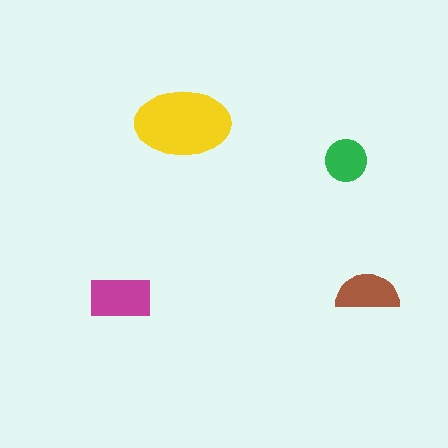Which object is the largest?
The yellow ellipse.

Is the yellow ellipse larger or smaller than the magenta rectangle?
Larger.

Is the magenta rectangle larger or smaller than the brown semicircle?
Larger.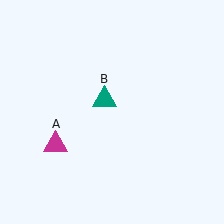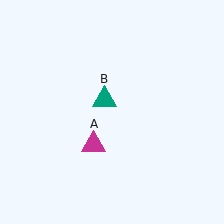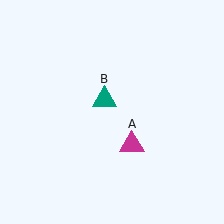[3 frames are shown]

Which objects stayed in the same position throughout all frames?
Teal triangle (object B) remained stationary.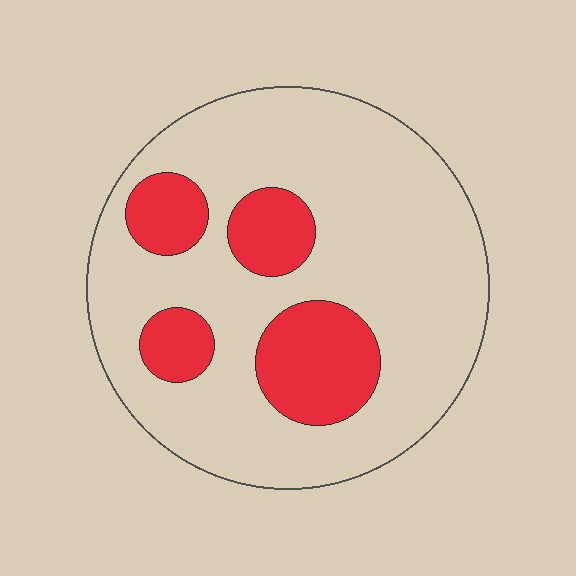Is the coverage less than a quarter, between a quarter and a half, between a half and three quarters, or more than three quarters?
Less than a quarter.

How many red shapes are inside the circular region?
4.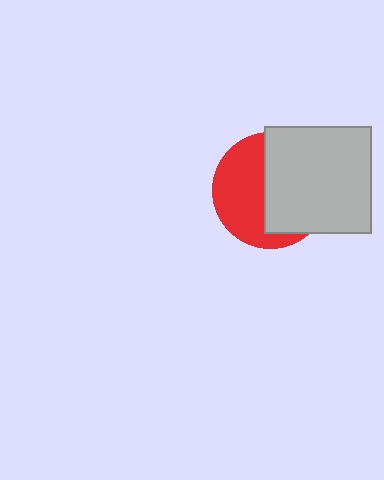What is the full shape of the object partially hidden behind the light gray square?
The partially hidden object is a red circle.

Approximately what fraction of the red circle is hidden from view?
Roughly 53% of the red circle is hidden behind the light gray square.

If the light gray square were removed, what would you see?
You would see the complete red circle.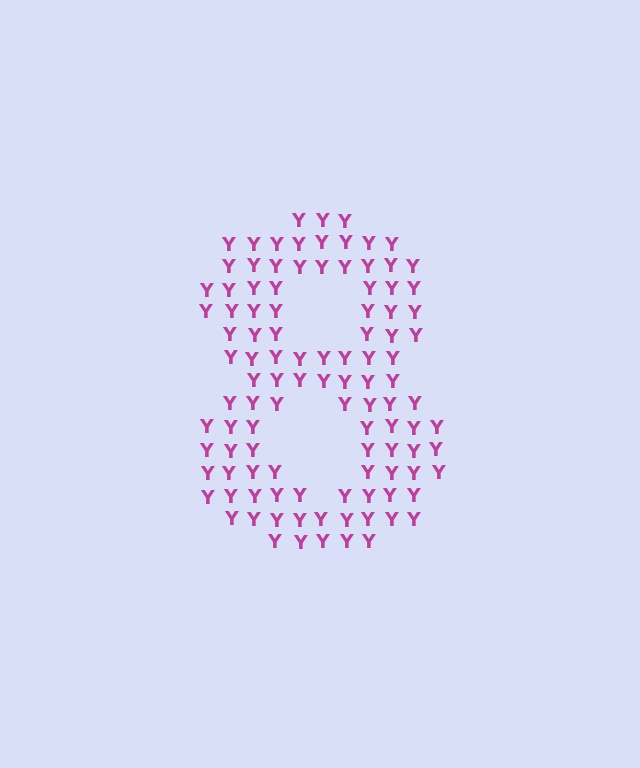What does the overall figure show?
The overall figure shows the digit 8.